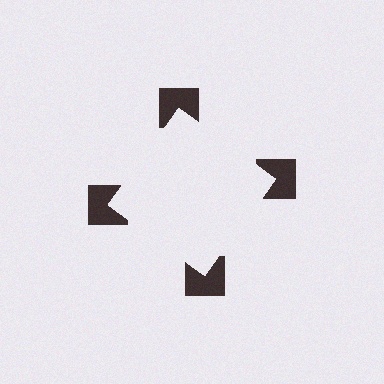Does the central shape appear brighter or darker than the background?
It typically appears slightly brighter than the background, even though no actual brightness change is drawn.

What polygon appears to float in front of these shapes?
An illusory square — its edges are inferred from the aligned wedge cuts in the notched squares, not physically drawn.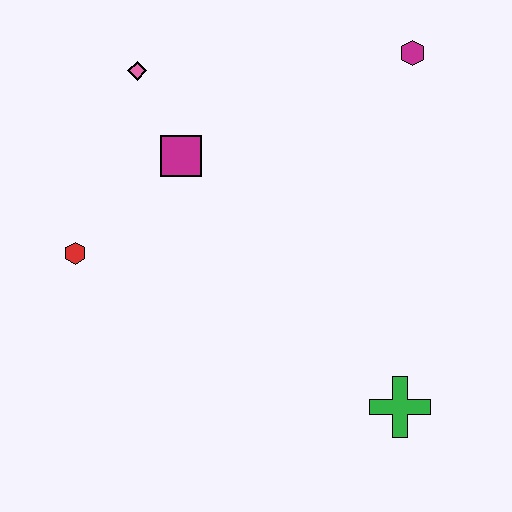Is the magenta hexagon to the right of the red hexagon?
Yes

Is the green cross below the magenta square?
Yes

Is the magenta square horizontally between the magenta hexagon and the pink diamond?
Yes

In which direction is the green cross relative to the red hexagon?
The green cross is to the right of the red hexagon.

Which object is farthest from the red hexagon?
The magenta hexagon is farthest from the red hexagon.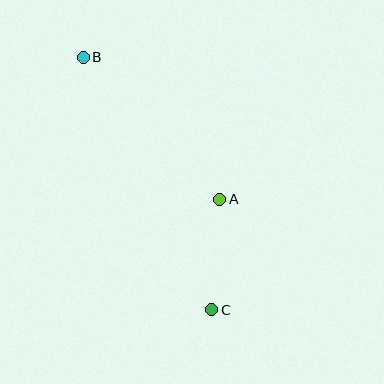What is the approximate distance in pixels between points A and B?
The distance between A and B is approximately 197 pixels.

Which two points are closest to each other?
Points A and C are closest to each other.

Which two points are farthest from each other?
Points B and C are farthest from each other.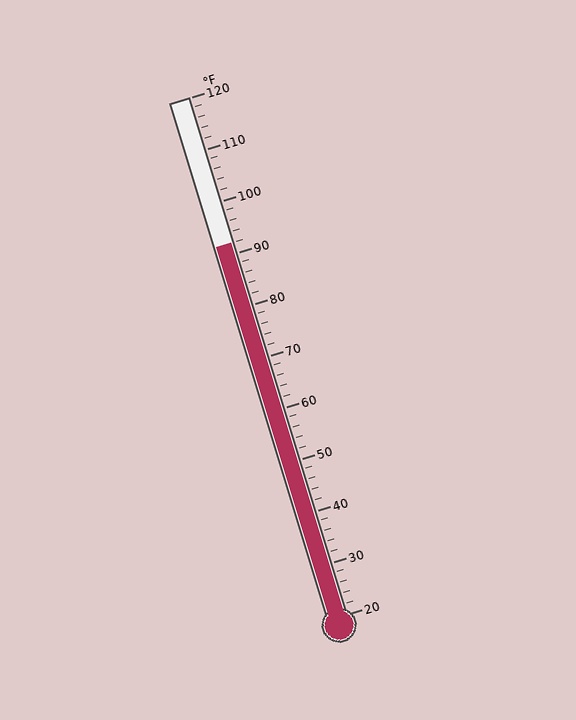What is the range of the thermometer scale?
The thermometer scale ranges from 20°F to 120°F.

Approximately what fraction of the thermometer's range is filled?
The thermometer is filled to approximately 70% of its range.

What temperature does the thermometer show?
The thermometer shows approximately 92°F.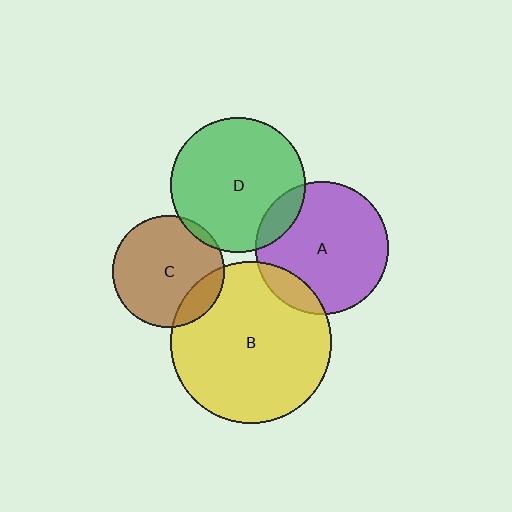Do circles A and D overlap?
Yes.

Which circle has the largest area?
Circle B (yellow).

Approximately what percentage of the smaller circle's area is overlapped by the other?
Approximately 10%.